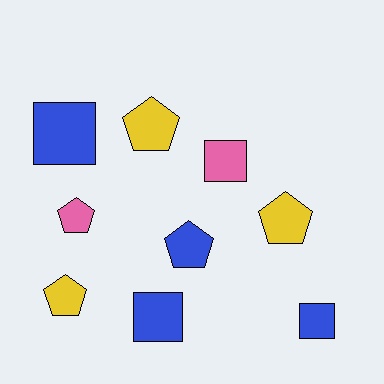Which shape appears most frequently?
Pentagon, with 5 objects.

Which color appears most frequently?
Blue, with 4 objects.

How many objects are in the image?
There are 9 objects.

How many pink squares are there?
There is 1 pink square.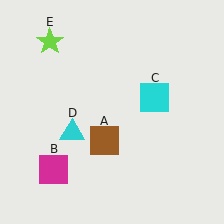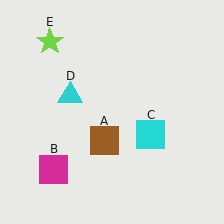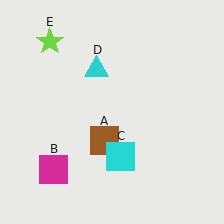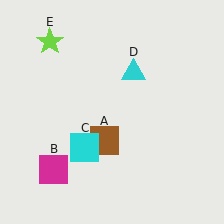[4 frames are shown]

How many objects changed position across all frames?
2 objects changed position: cyan square (object C), cyan triangle (object D).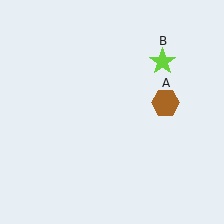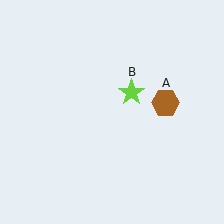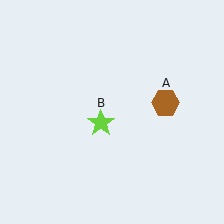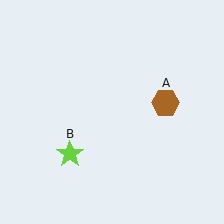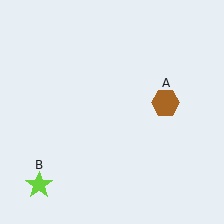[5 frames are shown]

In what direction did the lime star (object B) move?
The lime star (object B) moved down and to the left.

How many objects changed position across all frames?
1 object changed position: lime star (object B).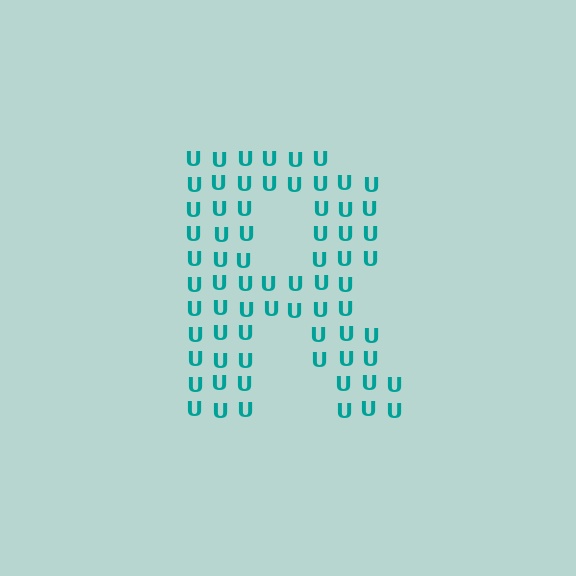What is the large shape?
The large shape is the letter R.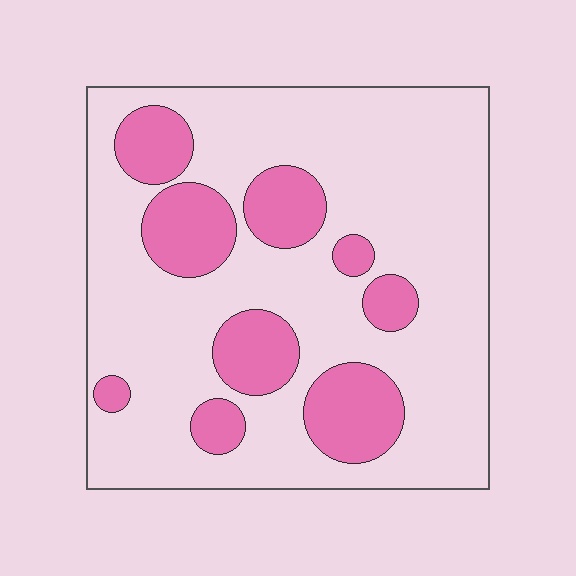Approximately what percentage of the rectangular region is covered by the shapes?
Approximately 25%.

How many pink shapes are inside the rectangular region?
9.